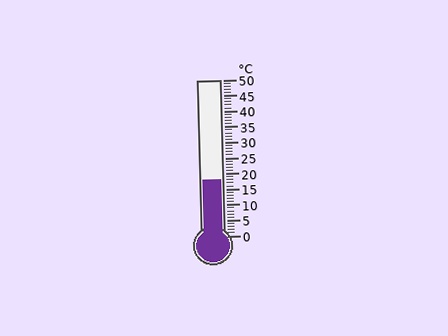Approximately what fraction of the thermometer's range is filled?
The thermometer is filled to approximately 35% of its range.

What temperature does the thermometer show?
The thermometer shows approximately 18°C.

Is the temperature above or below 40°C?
The temperature is below 40°C.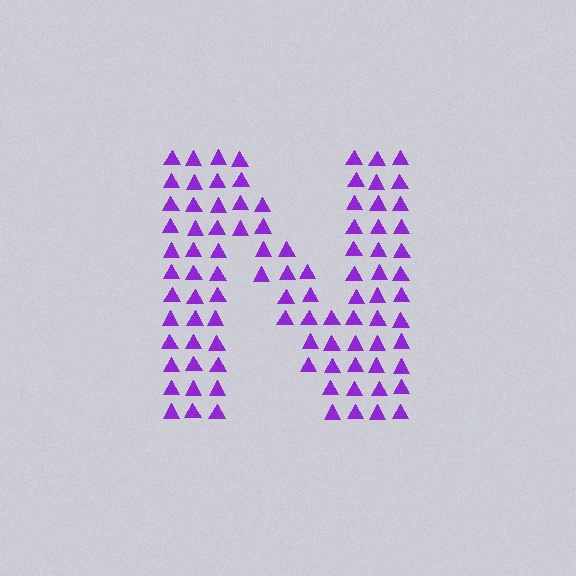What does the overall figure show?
The overall figure shows the letter N.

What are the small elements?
The small elements are triangles.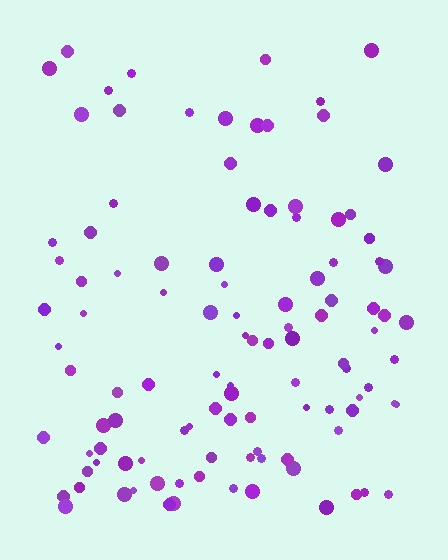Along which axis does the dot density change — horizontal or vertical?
Vertical.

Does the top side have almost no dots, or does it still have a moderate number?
Still a moderate number, just noticeably fewer than the bottom.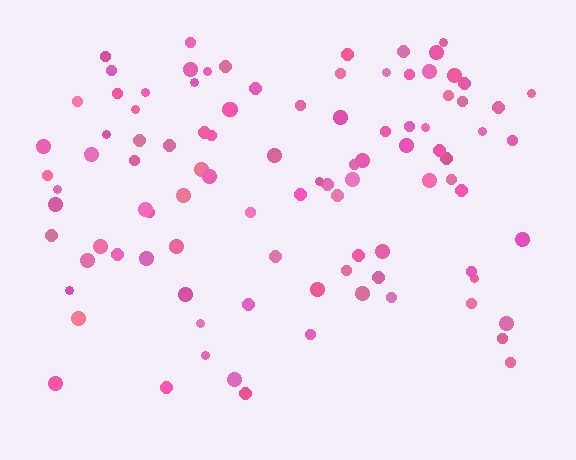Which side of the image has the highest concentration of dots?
The top.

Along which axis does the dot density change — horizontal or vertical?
Vertical.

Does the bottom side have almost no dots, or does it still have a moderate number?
Still a moderate number, just noticeably fewer than the top.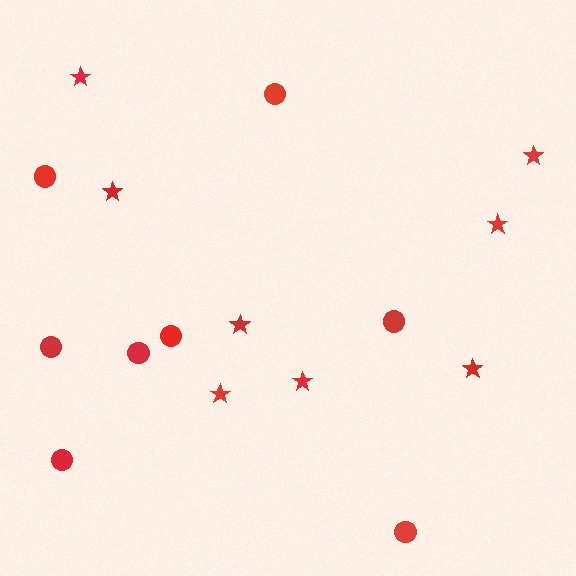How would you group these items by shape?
There are 2 groups: one group of stars (8) and one group of circles (8).